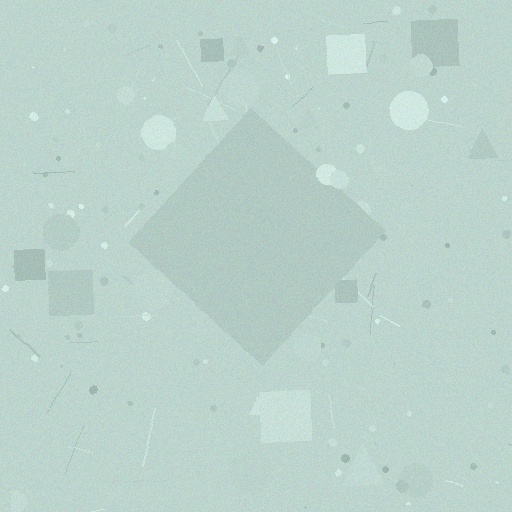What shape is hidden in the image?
A diamond is hidden in the image.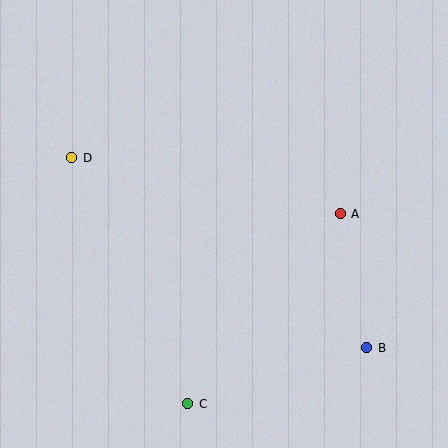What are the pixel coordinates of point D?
Point D is at (72, 158).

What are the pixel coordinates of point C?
Point C is at (188, 404).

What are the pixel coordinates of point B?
Point B is at (367, 348).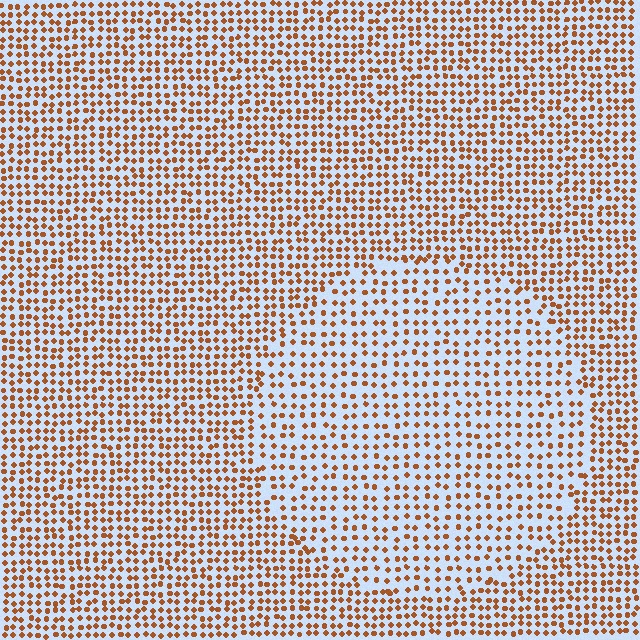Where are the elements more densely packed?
The elements are more densely packed outside the circle boundary.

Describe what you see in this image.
The image contains small brown elements arranged at two different densities. A circle-shaped region is visible where the elements are less densely packed than the surrounding area.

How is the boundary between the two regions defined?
The boundary is defined by a change in element density (approximately 1.6x ratio). All elements are the same color, size, and shape.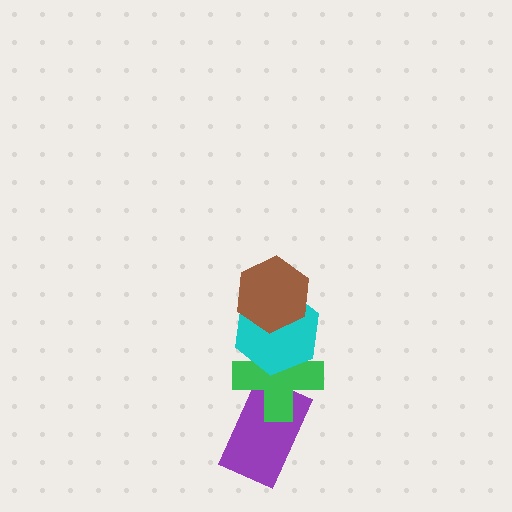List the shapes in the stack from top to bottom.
From top to bottom: the brown hexagon, the cyan hexagon, the green cross, the purple rectangle.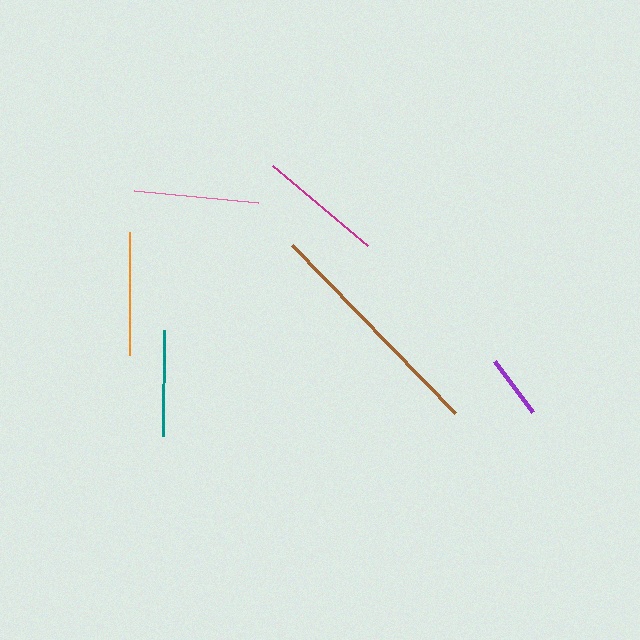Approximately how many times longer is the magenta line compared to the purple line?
The magenta line is approximately 1.9 times the length of the purple line.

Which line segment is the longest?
The brown line is the longest at approximately 235 pixels.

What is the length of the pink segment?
The pink segment is approximately 125 pixels long.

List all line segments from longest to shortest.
From longest to shortest: brown, pink, magenta, orange, teal, purple.